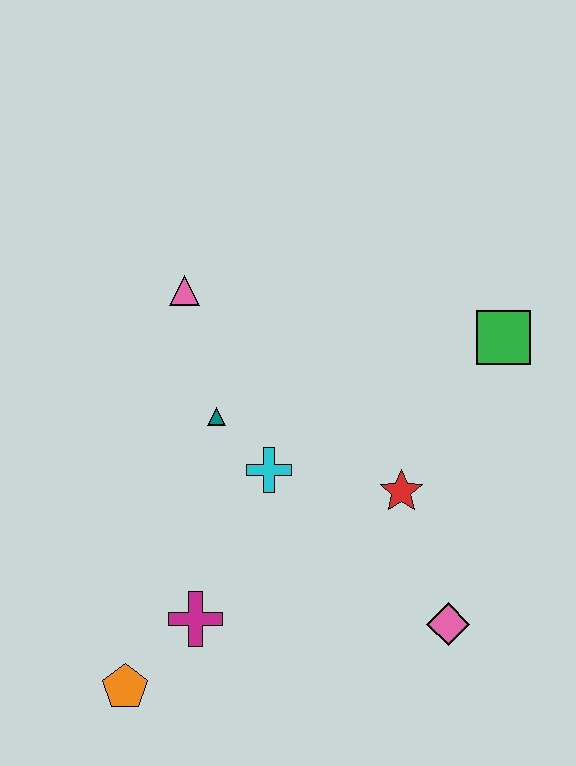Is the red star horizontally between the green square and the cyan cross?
Yes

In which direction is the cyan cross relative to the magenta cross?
The cyan cross is above the magenta cross.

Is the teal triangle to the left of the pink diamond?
Yes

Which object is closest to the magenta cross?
The orange pentagon is closest to the magenta cross.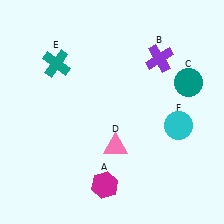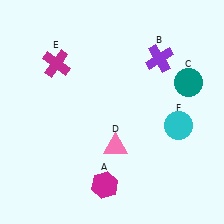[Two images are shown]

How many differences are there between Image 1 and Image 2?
There is 1 difference between the two images.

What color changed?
The cross (E) changed from teal in Image 1 to magenta in Image 2.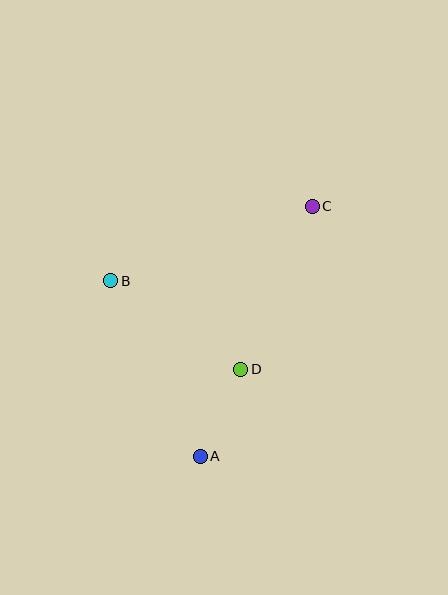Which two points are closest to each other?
Points A and D are closest to each other.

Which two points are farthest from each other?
Points A and C are farthest from each other.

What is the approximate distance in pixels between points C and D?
The distance between C and D is approximately 178 pixels.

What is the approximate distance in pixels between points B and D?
The distance between B and D is approximately 157 pixels.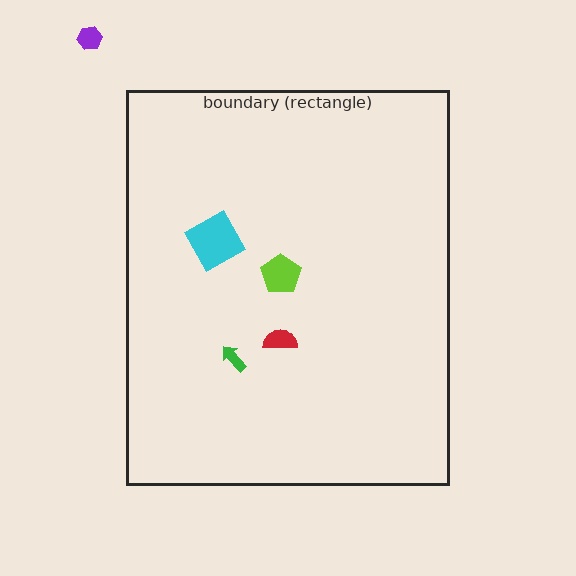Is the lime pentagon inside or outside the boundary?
Inside.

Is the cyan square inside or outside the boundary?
Inside.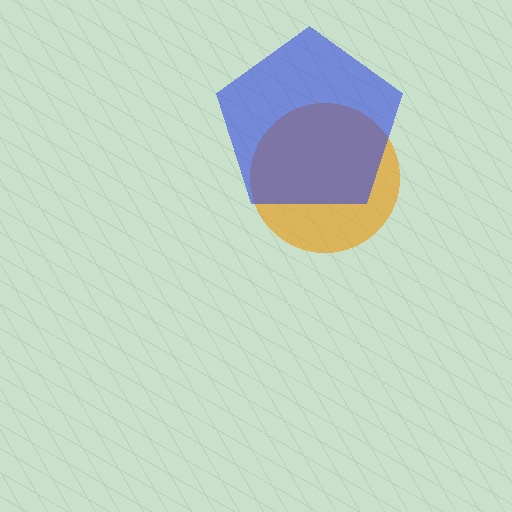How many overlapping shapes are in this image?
There are 2 overlapping shapes in the image.